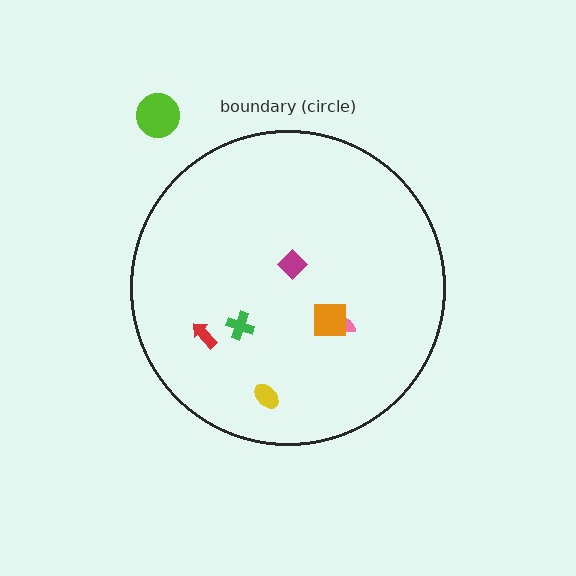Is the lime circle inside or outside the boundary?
Outside.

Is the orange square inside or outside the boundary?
Inside.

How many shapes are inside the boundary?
6 inside, 1 outside.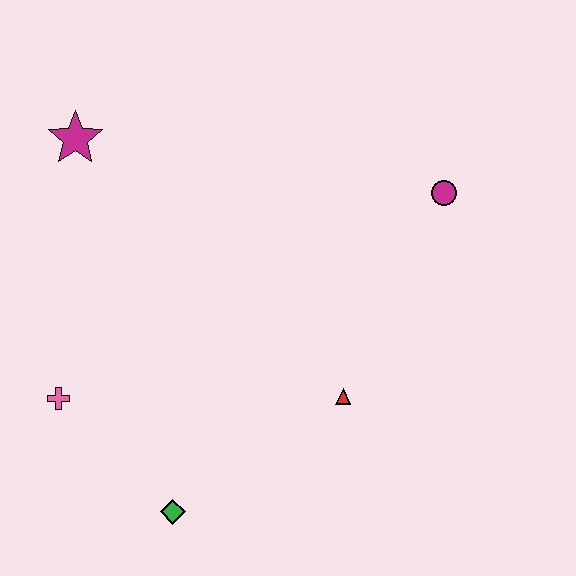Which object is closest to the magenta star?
The pink cross is closest to the magenta star.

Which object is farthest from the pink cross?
The magenta circle is farthest from the pink cross.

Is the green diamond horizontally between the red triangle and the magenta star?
Yes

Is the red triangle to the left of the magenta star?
No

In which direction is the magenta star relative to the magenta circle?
The magenta star is to the left of the magenta circle.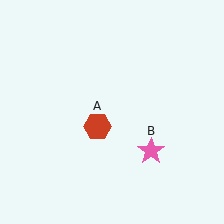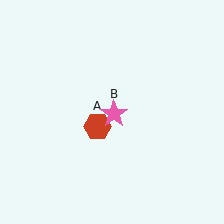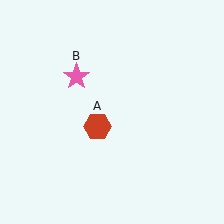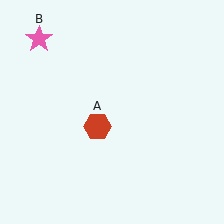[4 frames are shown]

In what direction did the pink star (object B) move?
The pink star (object B) moved up and to the left.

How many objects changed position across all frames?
1 object changed position: pink star (object B).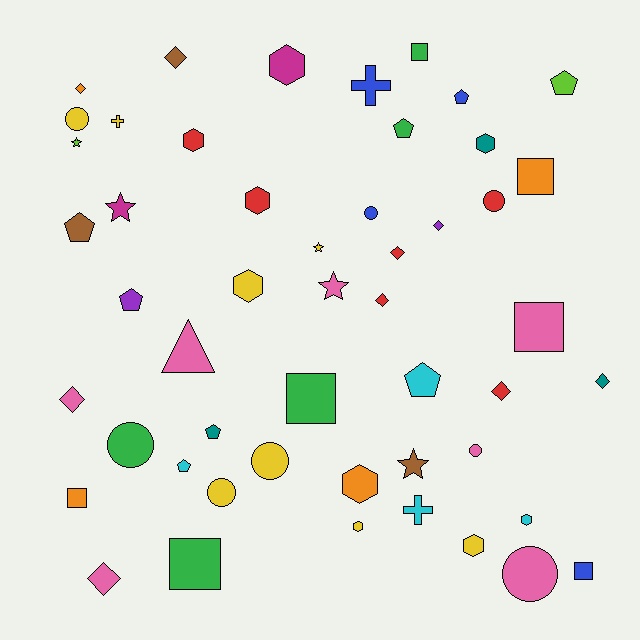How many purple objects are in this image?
There are 2 purple objects.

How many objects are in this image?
There are 50 objects.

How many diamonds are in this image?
There are 9 diamonds.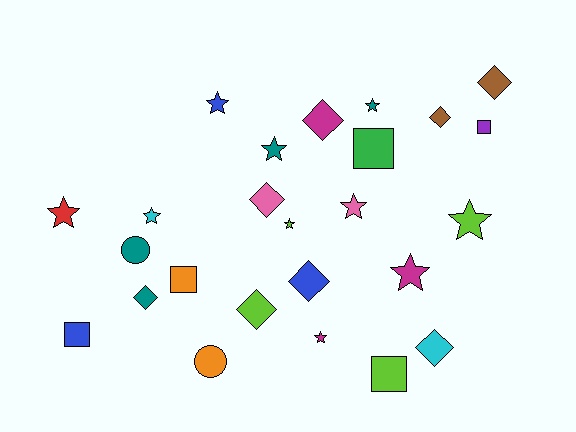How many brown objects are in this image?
There are 2 brown objects.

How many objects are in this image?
There are 25 objects.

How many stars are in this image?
There are 10 stars.